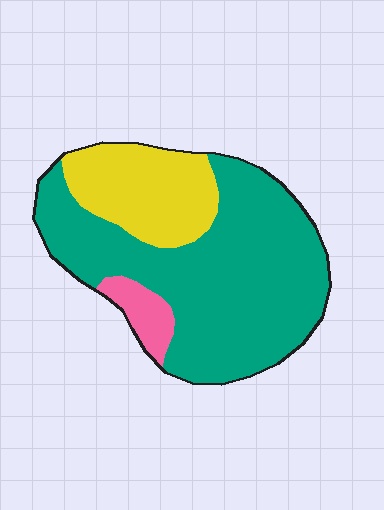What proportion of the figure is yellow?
Yellow takes up about one quarter (1/4) of the figure.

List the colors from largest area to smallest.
From largest to smallest: teal, yellow, pink.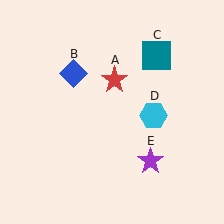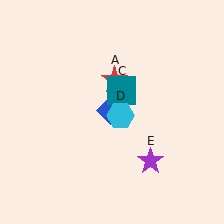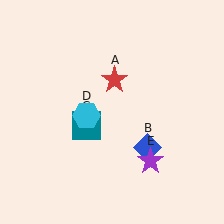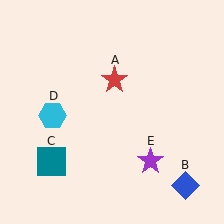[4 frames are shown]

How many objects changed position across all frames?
3 objects changed position: blue diamond (object B), teal square (object C), cyan hexagon (object D).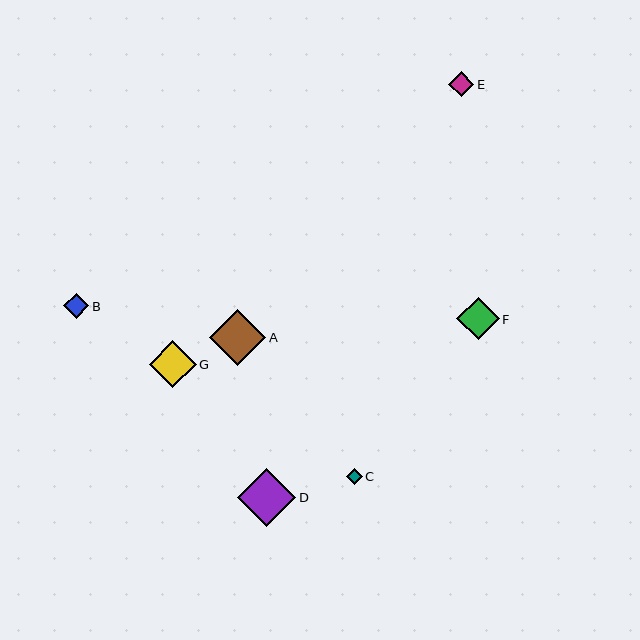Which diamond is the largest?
Diamond D is the largest with a size of approximately 58 pixels.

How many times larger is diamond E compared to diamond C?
Diamond E is approximately 1.6 times the size of diamond C.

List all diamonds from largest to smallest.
From largest to smallest: D, A, G, F, B, E, C.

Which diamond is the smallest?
Diamond C is the smallest with a size of approximately 15 pixels.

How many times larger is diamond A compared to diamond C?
Diamond A is approximately 3.7 times the size of diamond C.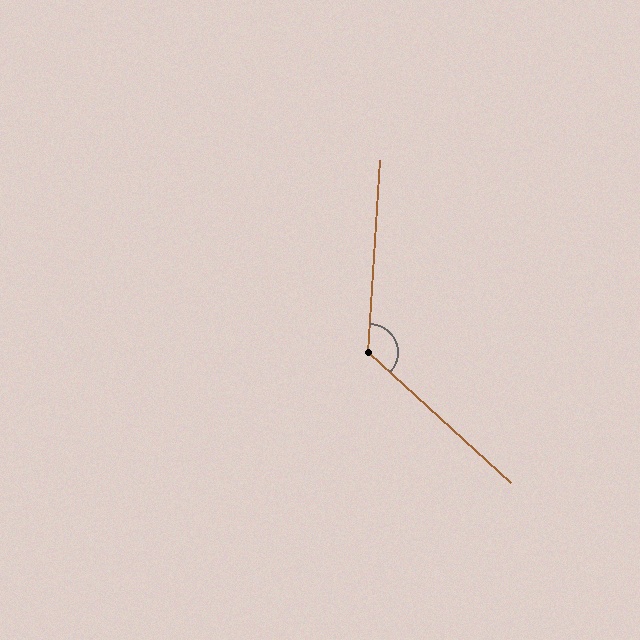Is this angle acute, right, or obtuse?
It is obtuse.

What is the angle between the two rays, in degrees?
Approximately 129 degrees.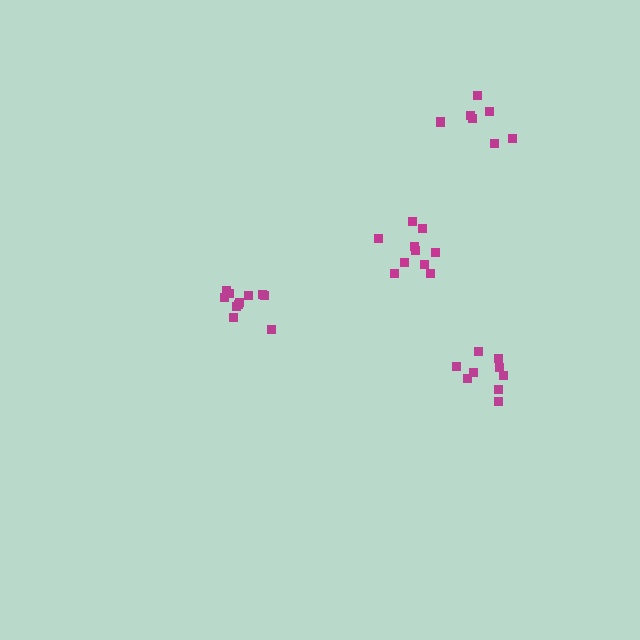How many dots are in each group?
Group 1: 7 dots, Group 2: 11 dots, Group 3: 10 dots, Group 4: 9 dots (37 total).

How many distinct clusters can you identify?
There are 4 distinct clusters.